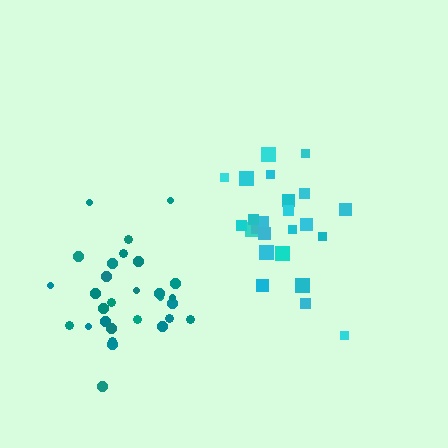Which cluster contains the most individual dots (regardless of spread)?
Teal (29).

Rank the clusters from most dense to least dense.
teal, cyan.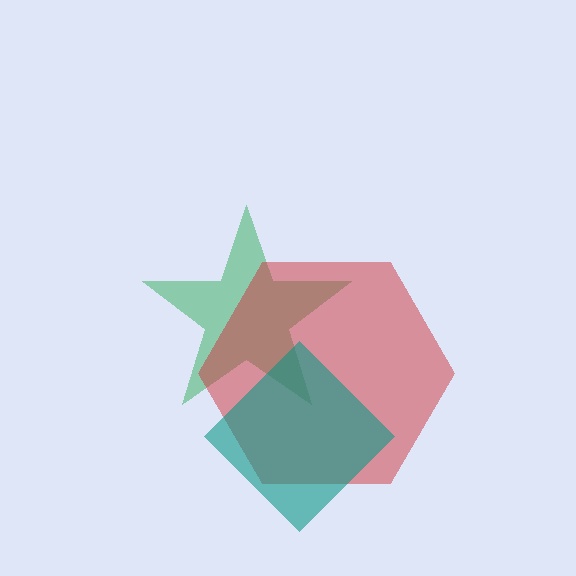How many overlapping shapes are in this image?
There are 3 overlapping shapes in the image.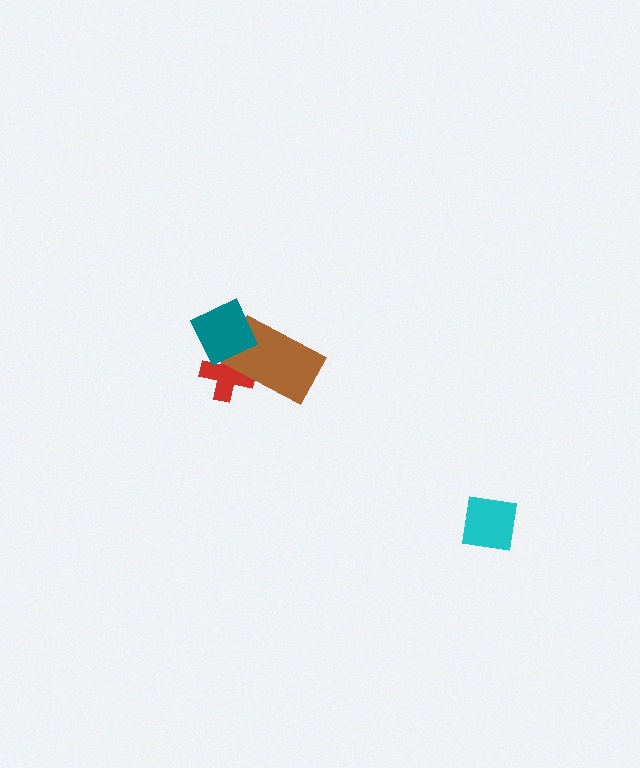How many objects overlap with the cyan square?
0 objects overlap with the cyan square.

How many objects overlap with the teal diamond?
2 objects overlap with the teal diamond.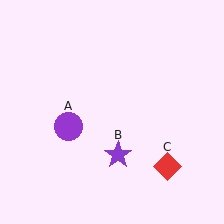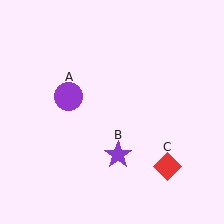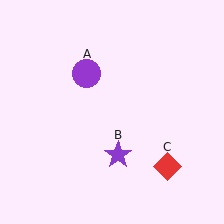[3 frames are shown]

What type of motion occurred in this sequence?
The purple circle (object A) rotated clockwise around the center of the scene.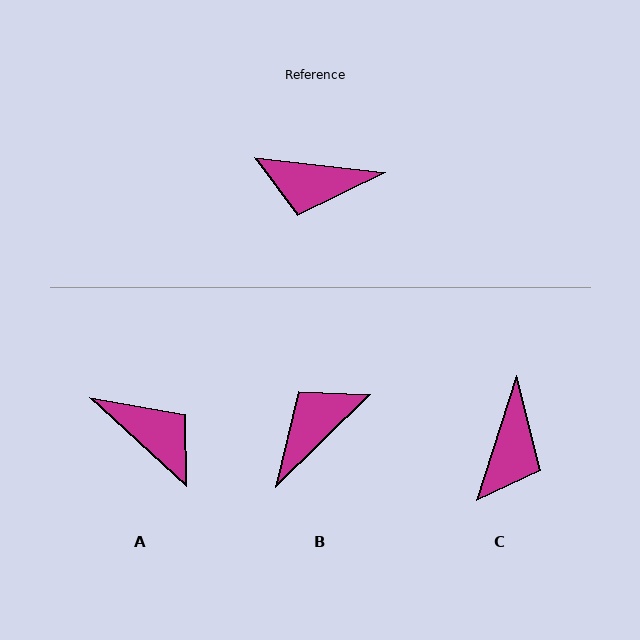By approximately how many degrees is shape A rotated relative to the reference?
Approximately 144 degrees counter-clockwise.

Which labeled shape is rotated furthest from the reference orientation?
A, about 144 degrees away.